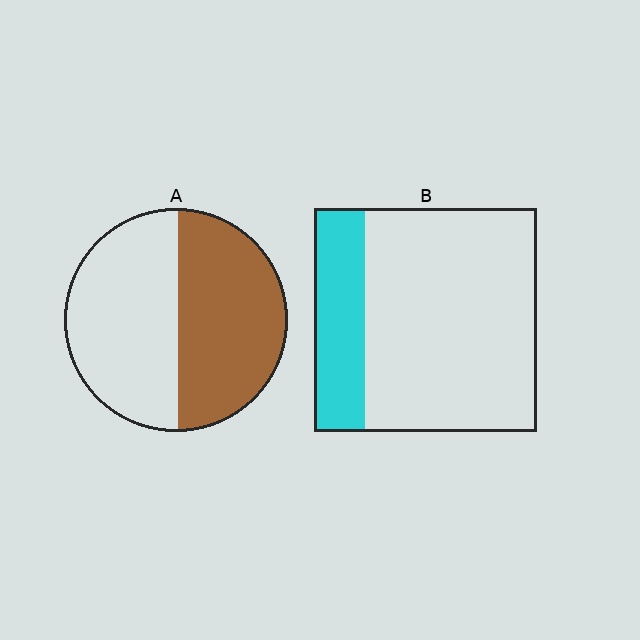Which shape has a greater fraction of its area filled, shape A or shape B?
Shape A.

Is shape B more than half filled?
No.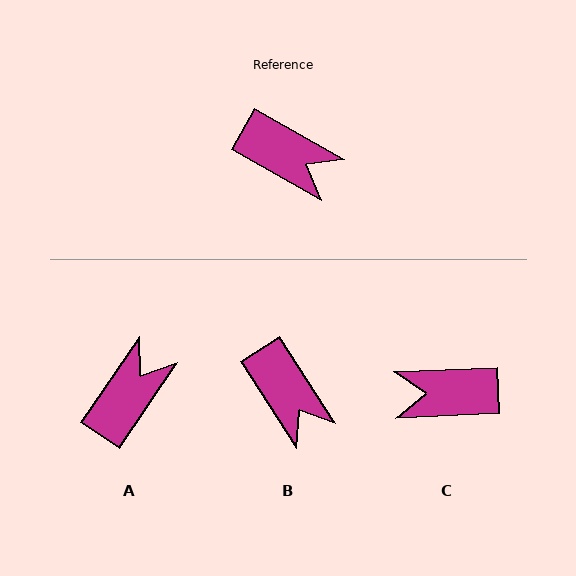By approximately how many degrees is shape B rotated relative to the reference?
Approximately 28 degrees clockwise.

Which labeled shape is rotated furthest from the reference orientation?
C, about 148 degrees away.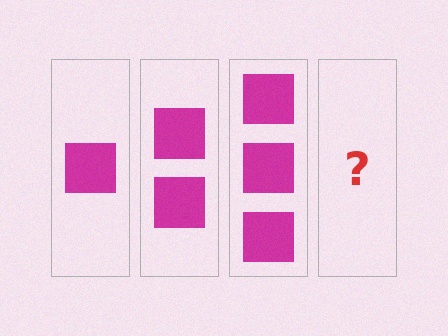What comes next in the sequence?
The next element should be 4 squares.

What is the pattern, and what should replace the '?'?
The pattern is that each step adds one more square. The '?' should be 4 squares.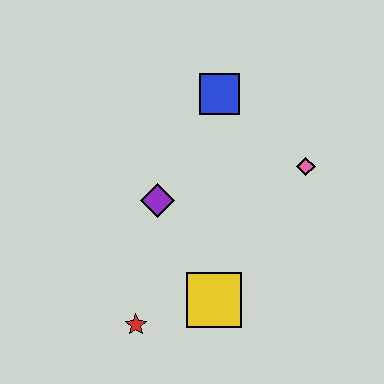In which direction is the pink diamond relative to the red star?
The pink diamond is to the right of the red star.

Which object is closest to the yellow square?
The red star is closest to the yellow square.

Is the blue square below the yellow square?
No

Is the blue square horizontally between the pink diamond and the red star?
Yes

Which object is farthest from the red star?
The blue square is farthest from the red star.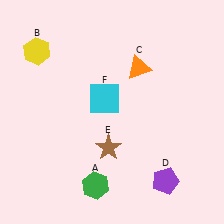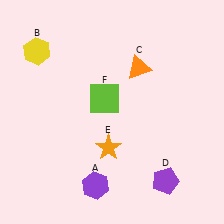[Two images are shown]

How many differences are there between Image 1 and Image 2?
There are 3 differences between the two images.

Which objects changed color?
A changed from green to purple. E changed from brown to orange. F changed from cyan to lime.